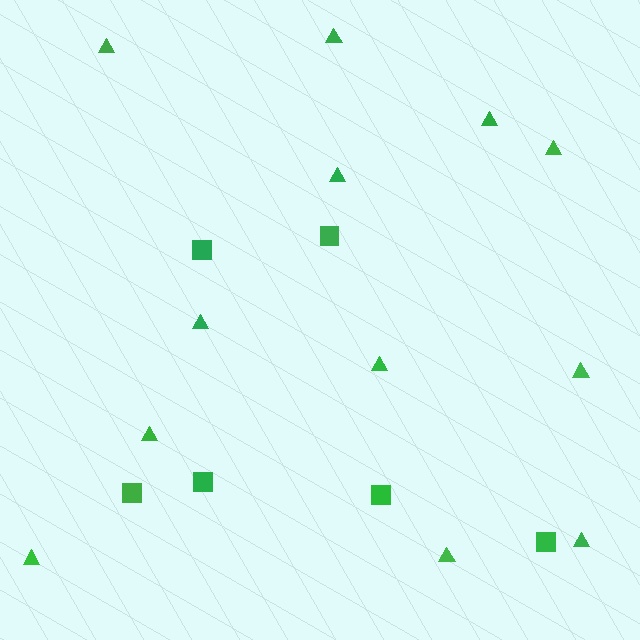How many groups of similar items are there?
There are 2 groups: one group of squares (6) and one group of triangles (12).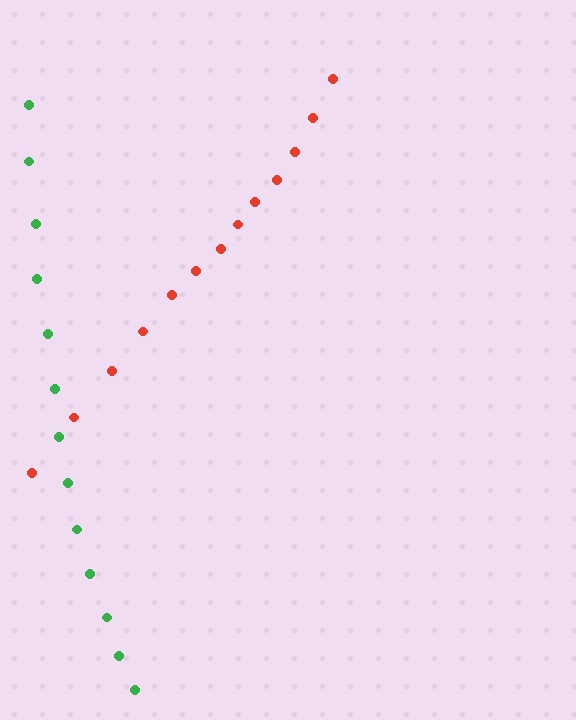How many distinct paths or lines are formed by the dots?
There are 2 distinct paths.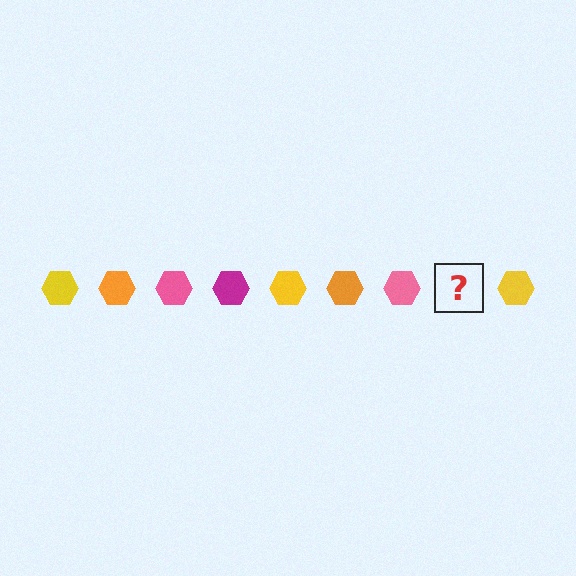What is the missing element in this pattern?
The missing element is a magenta hexagon.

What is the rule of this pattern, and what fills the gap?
The rule is that the pattern cycles through yellow, orange, pink, magenta hexagons. The gap should be filled with a magenta hexagon.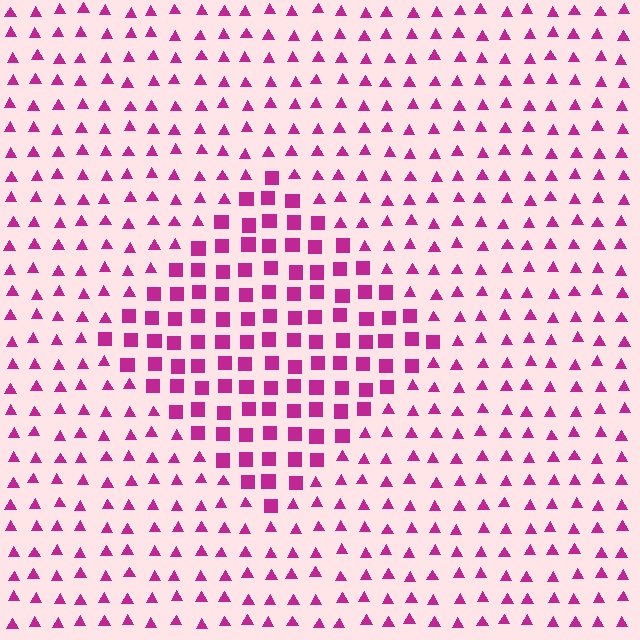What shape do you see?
I see a diamond.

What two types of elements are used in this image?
The image uses squares inside the diamond region and triangles outside it.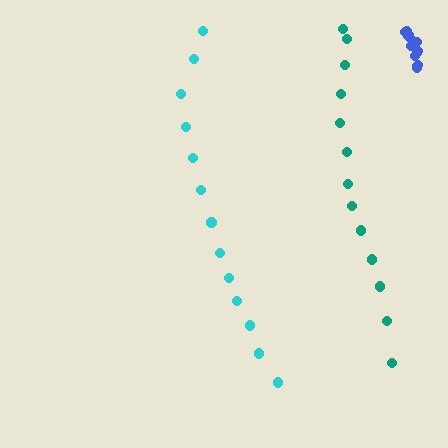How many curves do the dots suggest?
There are 3 distinct paths.